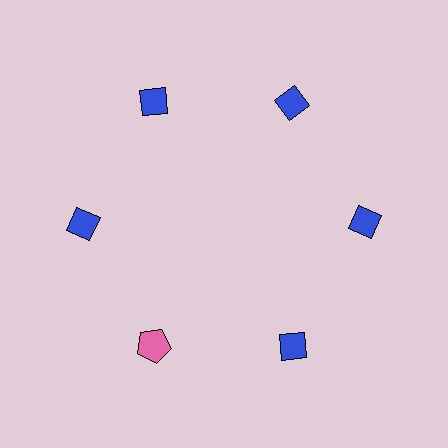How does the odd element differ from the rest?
It differs in both color (pink instead of blue) and shape (pentagon instead of diamond).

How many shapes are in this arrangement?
There are 6 shapes arranged in a ring pattern.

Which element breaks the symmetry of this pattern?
The pink pentagon at roughly the 7 o'clock position breaks the symmetry. All other shapes are blue diamonds.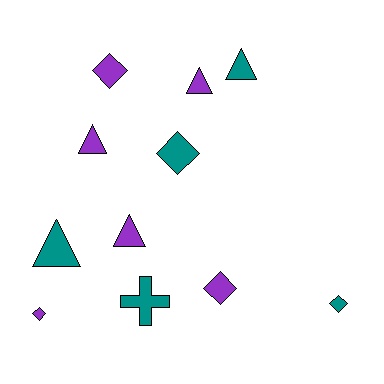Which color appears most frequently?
Purple, with 6 objects.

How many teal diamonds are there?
There are 2 teal diamonds.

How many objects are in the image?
There are 11 objects.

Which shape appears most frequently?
Triangle, with 5 objects.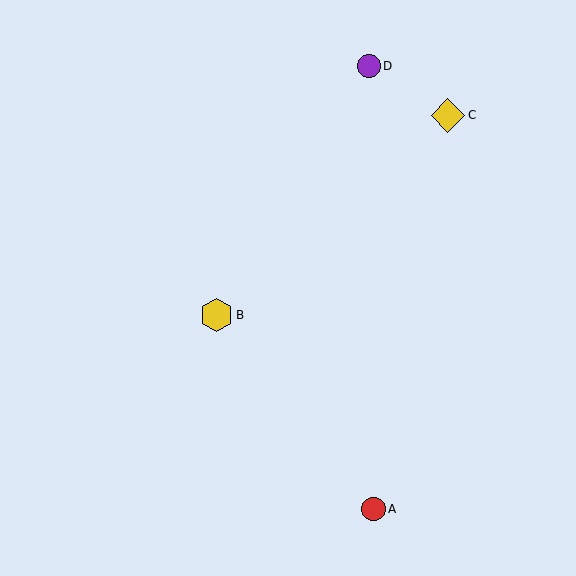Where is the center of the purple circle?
The center of the purple circle is at (369, 66).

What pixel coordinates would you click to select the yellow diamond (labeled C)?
Click at (448, 115) to select the yellow diamond C.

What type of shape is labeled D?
Shape D is a purple circle.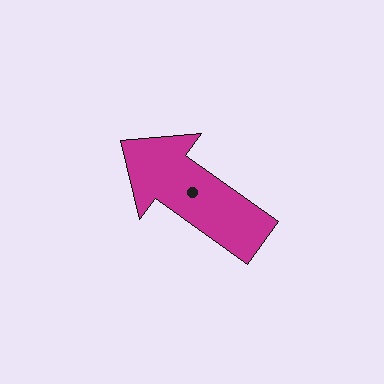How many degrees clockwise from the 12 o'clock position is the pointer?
Approximately 306 degrees.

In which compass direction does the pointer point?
Northwest.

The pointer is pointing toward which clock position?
Roughly 10 o'clock.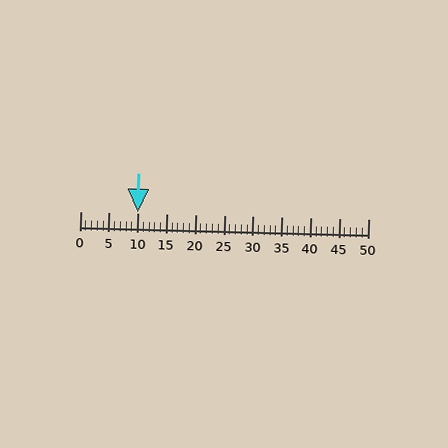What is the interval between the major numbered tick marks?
The major tick marks are spaced 5 units apart.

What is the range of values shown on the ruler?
The ruler shows values from 0 to 50.